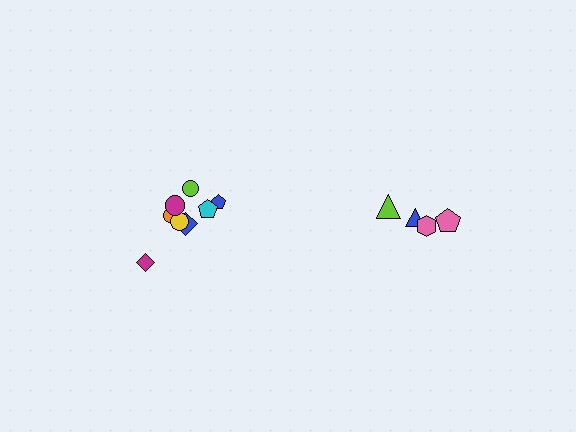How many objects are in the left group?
There are 8 objects.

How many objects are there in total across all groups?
There are 12 objects.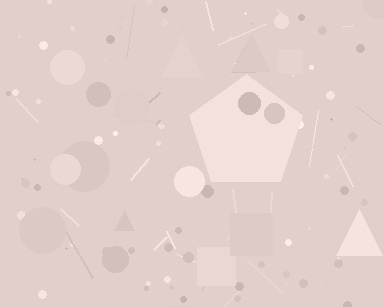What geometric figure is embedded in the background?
A pentagon is embedded in the background.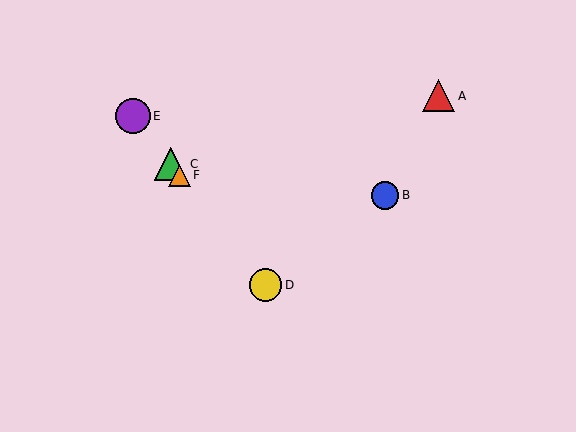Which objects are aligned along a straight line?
Objects C, D, E, F are aligned along a straight line.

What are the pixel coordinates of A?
Object A is at (439, 96).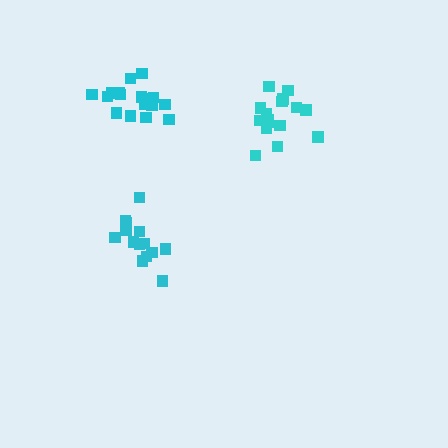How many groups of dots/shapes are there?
There are 3 groups.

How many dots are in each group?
Group 1: 18 dots, Group 2: 16 dots, Group 3: 15 dots (49 total).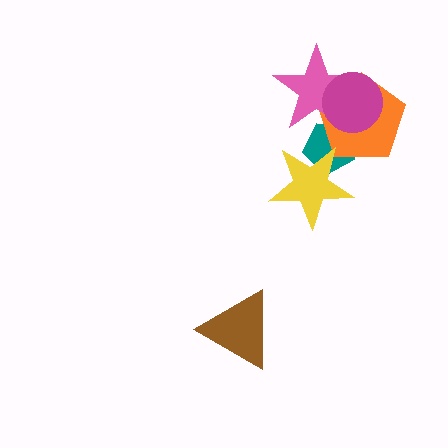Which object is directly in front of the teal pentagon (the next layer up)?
The orange pentagon is directly in front of the teal pentagon.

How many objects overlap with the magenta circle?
3 objects overlap with the magenta circle.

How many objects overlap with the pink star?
3 objects overlap with the pink star.